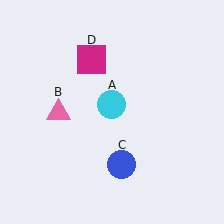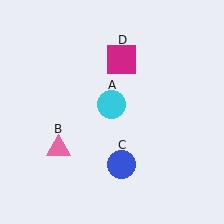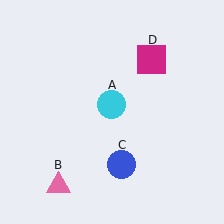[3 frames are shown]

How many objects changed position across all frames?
2 objects changed position: pink triangle (object B), magenta square (object D).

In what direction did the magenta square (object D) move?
The magenta square (object D) moved right.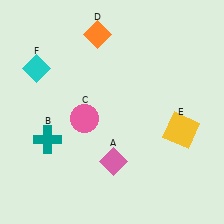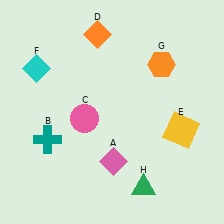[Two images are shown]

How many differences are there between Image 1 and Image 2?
There are 2 differences between the two images.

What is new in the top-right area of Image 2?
An orange hexagon (G) was added in the top-right area of Image 2.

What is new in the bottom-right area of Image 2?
A green triangle (H) was added in the bottom-right area of Image 2.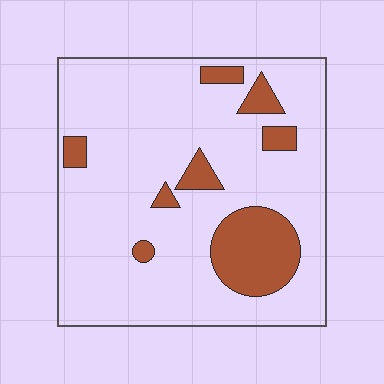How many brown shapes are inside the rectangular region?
8.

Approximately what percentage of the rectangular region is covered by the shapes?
Approximately 15%.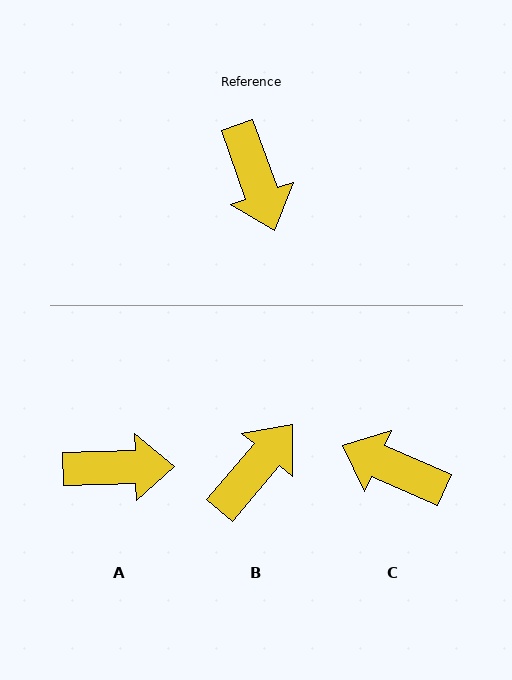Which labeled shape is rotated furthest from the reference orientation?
C, about 133 degrees away.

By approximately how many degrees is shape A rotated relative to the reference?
Approximately 72 degrees counter-clockwise.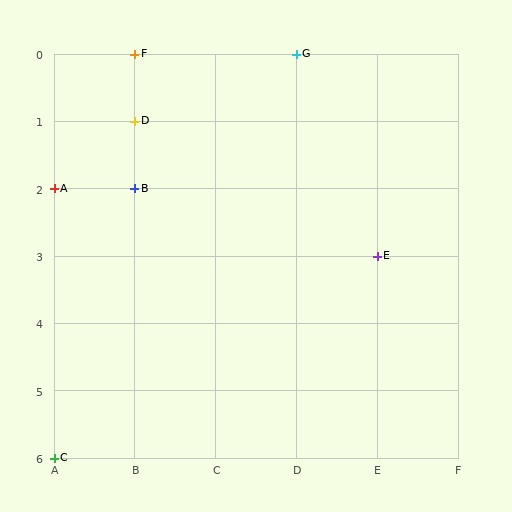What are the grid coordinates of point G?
Point G is at grid coordinates (D, 0).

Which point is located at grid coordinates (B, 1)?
Point D is at (B, 1).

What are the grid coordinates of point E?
Point E is at grid coordinates (E, 3).